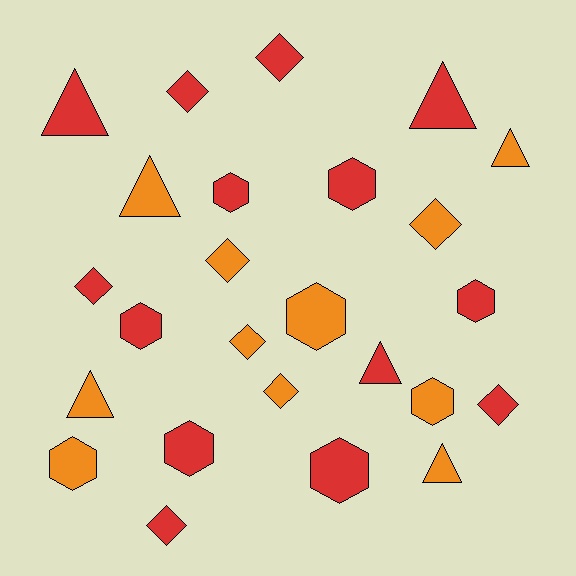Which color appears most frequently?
Red, with 14 objects.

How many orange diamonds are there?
There are 4 orange diamonds.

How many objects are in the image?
There are 25 objects.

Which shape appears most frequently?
Hexagon, with 9 objects.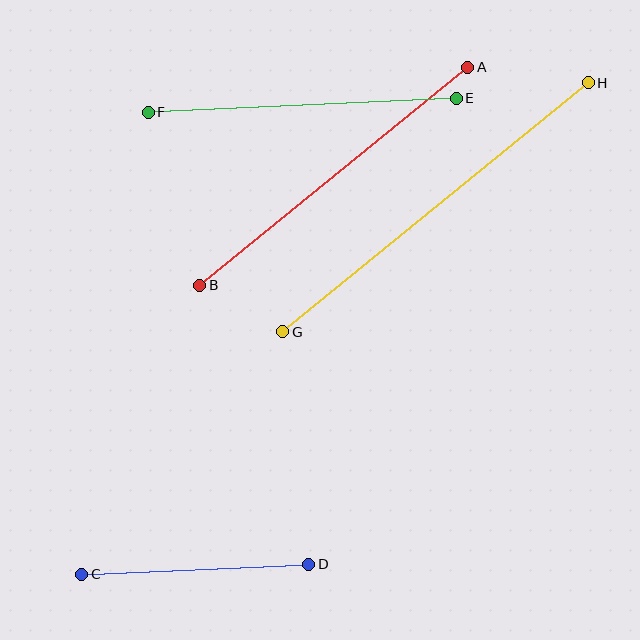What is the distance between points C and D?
The distance is approximately 227 pixels.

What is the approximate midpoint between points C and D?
The midpoint is at approximately (195, 569) pixels.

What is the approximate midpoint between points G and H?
The midpoint is at approximately (436, 207) pixels.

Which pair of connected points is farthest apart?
Points G and H are farthest apart.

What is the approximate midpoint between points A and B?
The midpoint is at approximately (334, 176) pixels.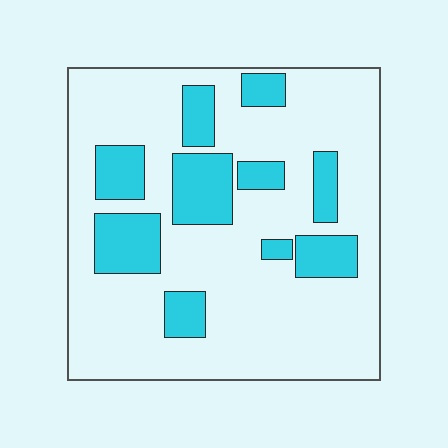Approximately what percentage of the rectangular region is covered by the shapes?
Approximately 25%.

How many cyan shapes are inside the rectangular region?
10.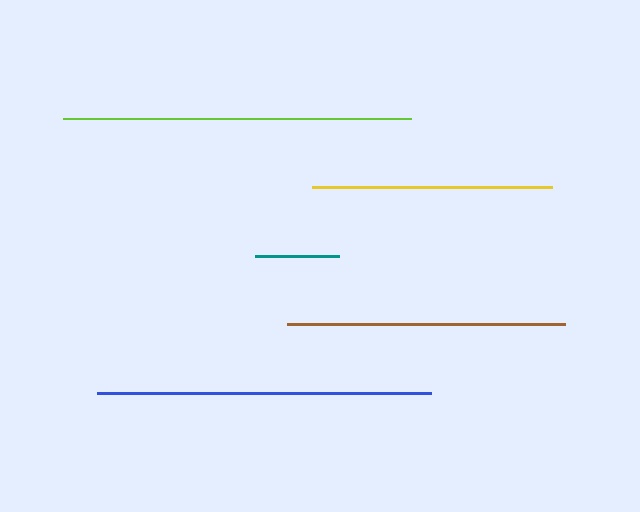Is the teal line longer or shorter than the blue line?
The blue line is longer than the teal line.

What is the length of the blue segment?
The blue segment is approximately 334 pixels long.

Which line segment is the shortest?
The teal line is the shortest at approximately 84 pixels.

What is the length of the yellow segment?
The yellow segment is approximately 240 pixels long.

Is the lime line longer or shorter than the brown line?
The lime line is longer than the brown line.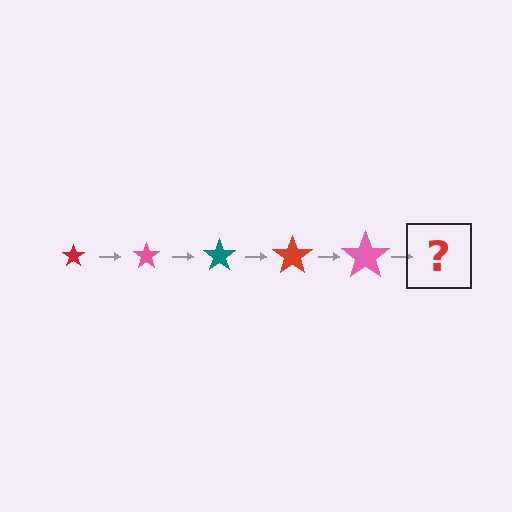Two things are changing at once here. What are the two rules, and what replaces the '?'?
The two rules are that the star grows larger each step and the color cycles through red, pink, and teal. The '?' should be a teal star, larger than the previous one.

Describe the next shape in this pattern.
It should be a teal star, larger than the previous one.